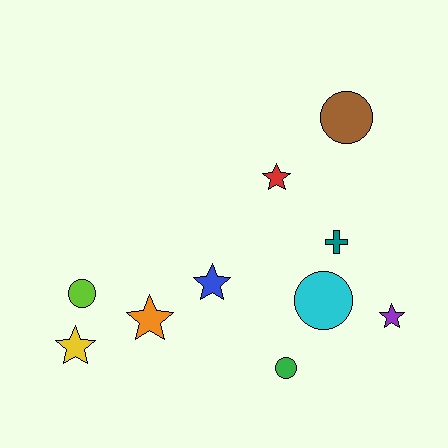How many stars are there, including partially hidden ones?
There are 5 stars.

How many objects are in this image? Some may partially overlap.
There are 10 objects.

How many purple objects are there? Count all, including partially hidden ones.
There is 1 purple object.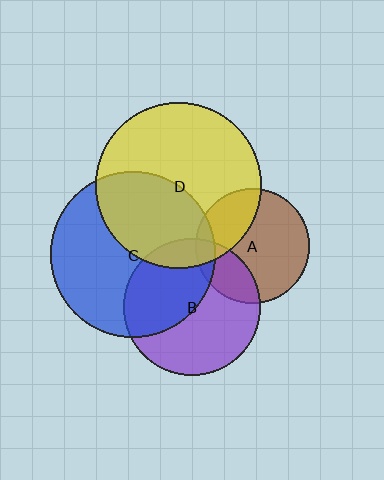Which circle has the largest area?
Circle D (yellow).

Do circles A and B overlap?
Yes.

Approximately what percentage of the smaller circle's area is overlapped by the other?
Approximately 25%.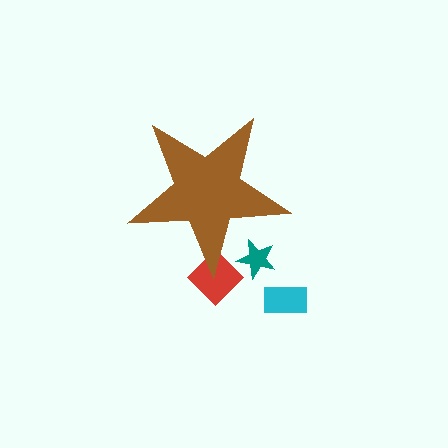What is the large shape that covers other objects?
A brown star.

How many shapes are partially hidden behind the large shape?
2 shapes are partially hidden.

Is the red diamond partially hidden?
Yes, the red diamond is partially hidden behind the brown star.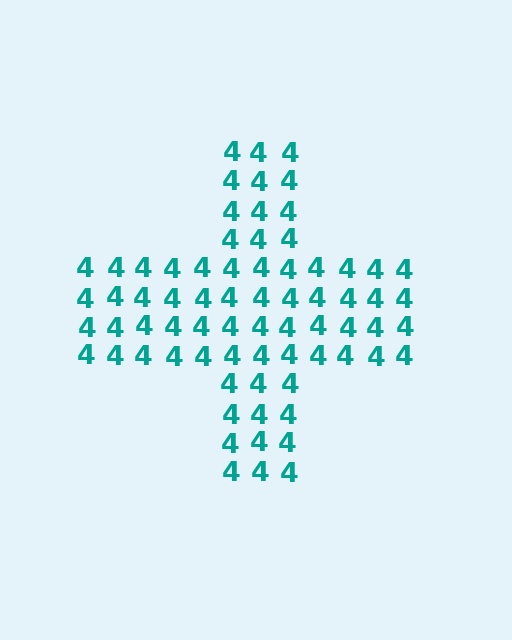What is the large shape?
The large shape is a cross.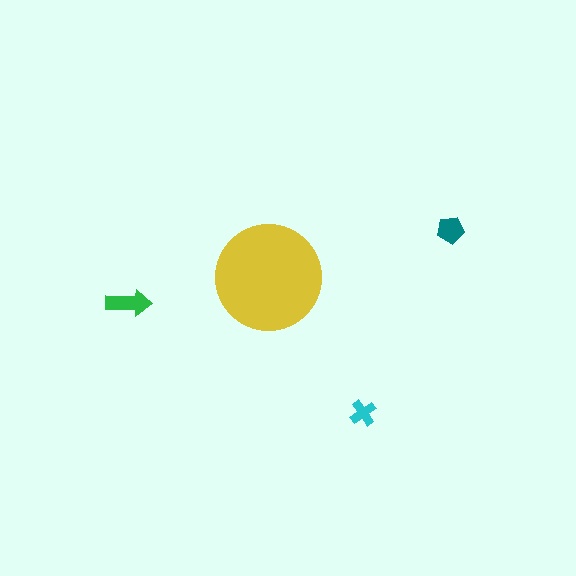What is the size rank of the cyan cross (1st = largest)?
4th.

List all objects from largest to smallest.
The yellow circle, the green arrow, the teal pentagon, the cyan cross.